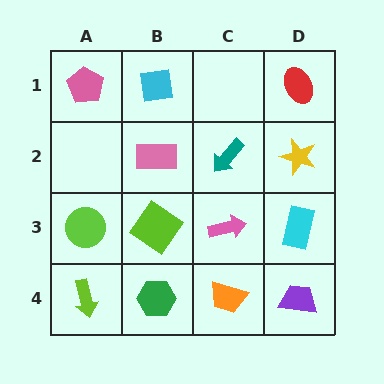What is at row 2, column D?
A yellow star.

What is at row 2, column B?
A pink rectangle.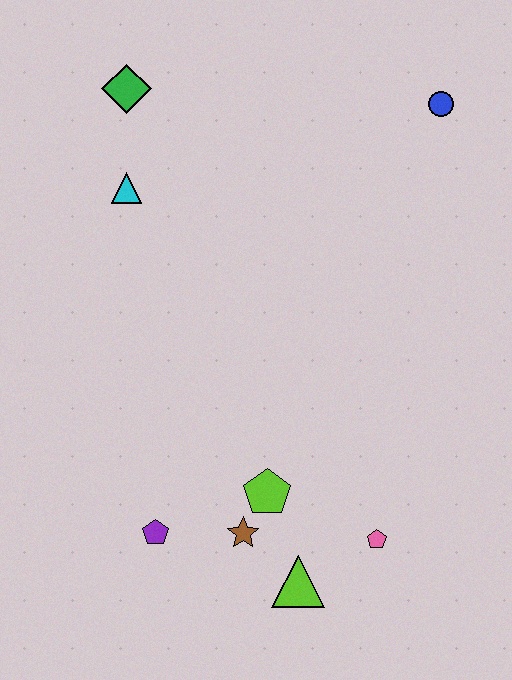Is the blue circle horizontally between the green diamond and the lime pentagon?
No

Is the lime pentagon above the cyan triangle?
No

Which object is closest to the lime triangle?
The brown star is closest to the lime triangle.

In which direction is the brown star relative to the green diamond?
The brown star is below the green diamond.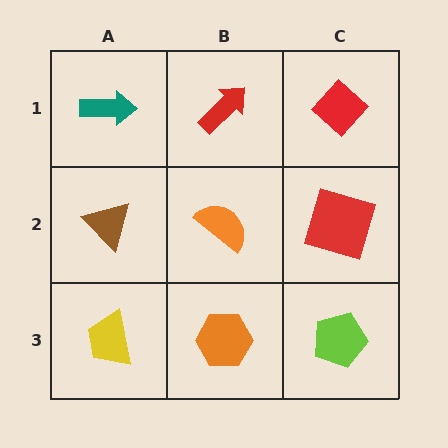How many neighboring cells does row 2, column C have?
3.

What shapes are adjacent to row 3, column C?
A red square (row 2, column C), an orange hexagon (row 3, column B).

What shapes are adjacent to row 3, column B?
An orange semicircle (row 2, column B), a yellow trapezoid (row 3, column A), a lime pentagon (row 3, column C).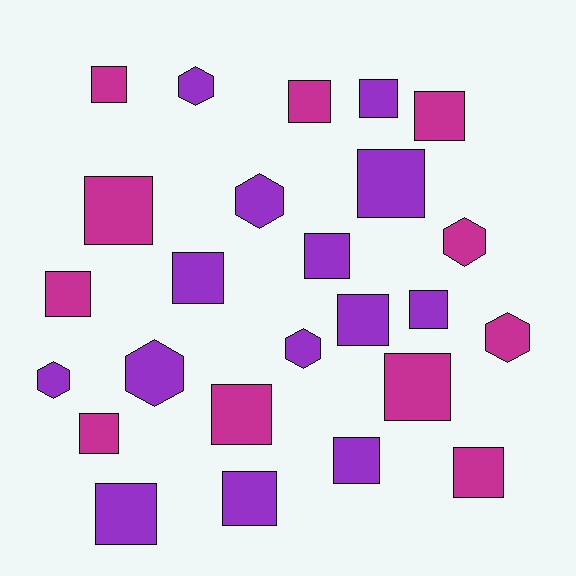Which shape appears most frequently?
Square, with 18 objects.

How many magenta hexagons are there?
There are 2 magenta hexagons.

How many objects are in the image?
There are 25 objects.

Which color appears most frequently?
Purple, with 14 objects.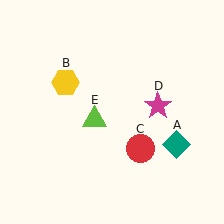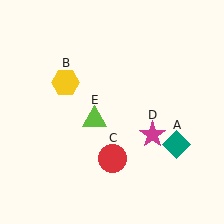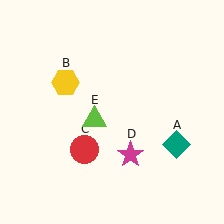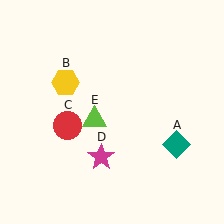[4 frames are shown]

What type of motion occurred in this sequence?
The red circle (object C), magenta star (object D) rotated clockwise around the center of the scene.